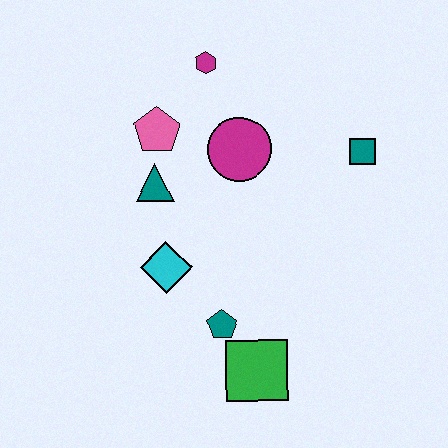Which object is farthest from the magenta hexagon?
The green square is farthest from the magenta hexagon.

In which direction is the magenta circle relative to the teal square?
The magenta circle is to the left of the teal square.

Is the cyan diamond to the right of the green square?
No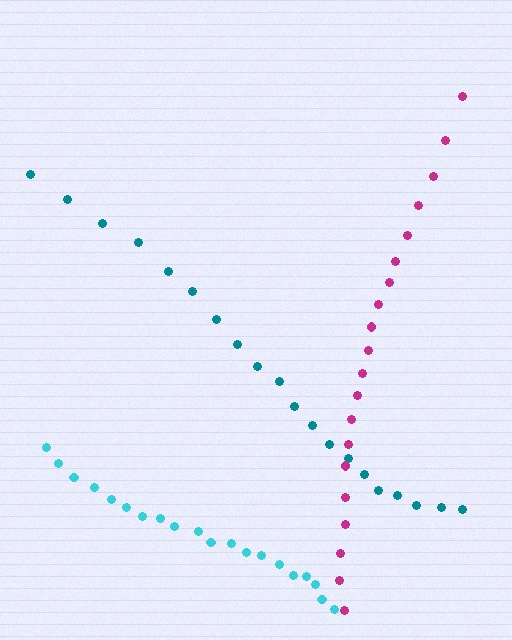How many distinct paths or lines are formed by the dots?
There are 3 distinct paths.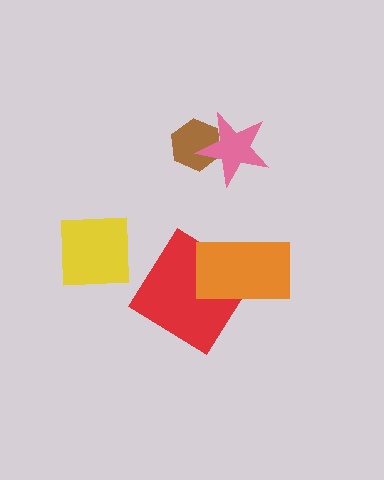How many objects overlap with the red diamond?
1 object overlaps with the red diamond.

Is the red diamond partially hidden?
Yes, it is partially covered by another shape.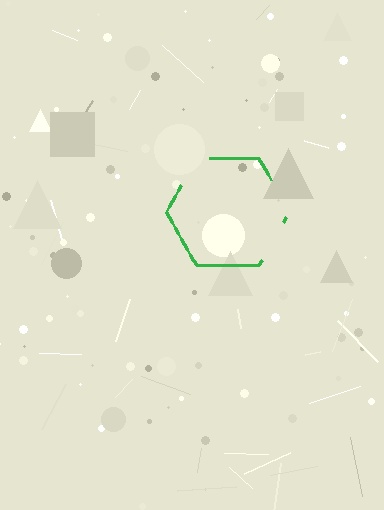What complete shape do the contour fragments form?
The contour fragments form a hexagon.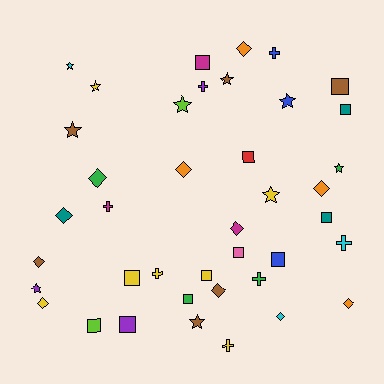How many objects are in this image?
There are 40 objects.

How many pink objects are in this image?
There is 1 pink object.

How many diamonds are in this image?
There are 11 diamonds.